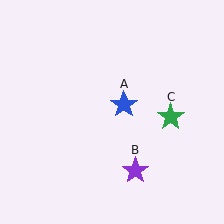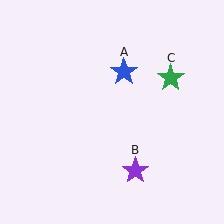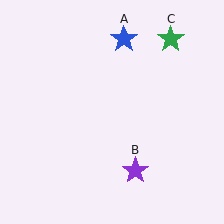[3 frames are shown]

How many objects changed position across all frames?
2 objects changed position: blue star (object A), green star (object C).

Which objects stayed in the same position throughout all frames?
Purple star (object B) remained stationary.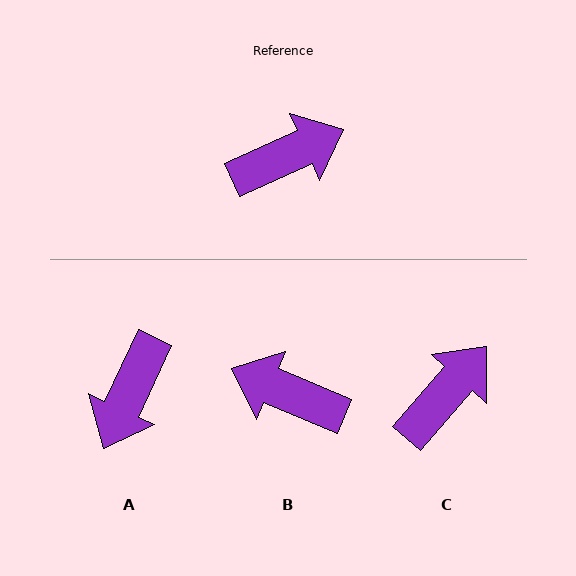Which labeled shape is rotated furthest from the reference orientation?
A, about 140 degrees away.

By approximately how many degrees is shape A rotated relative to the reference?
Approximately 140 degrees clockwise.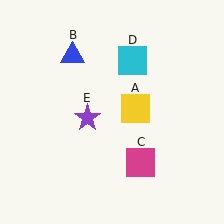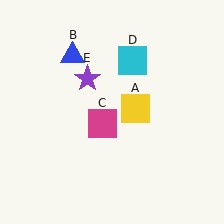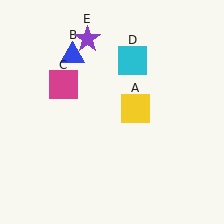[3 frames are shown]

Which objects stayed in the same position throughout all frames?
Yellow square (object A) and blue triangle (object B) and cyan square (object D) remained stationary.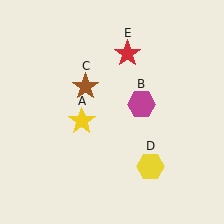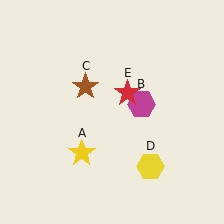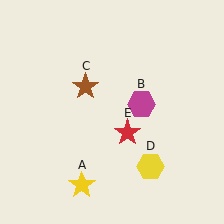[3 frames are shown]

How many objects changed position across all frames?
2 objects changed position: yellow star (object A), red star (object E).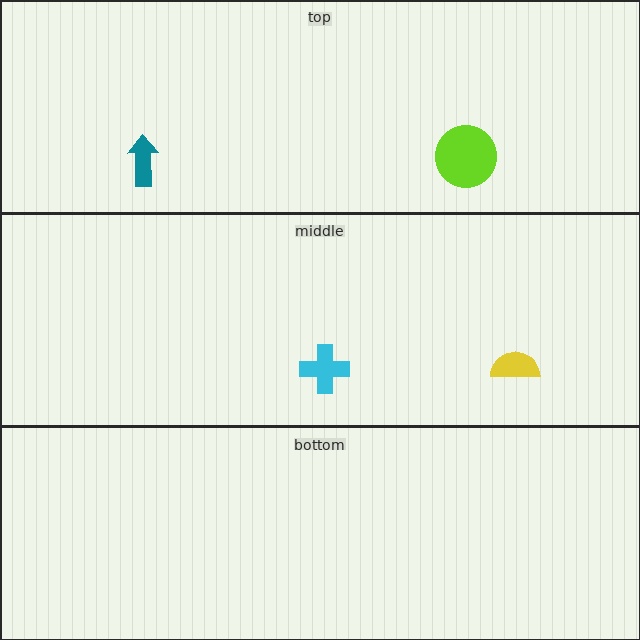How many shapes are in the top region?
2.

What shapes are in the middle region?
The yellow semicircle, the cyan cross.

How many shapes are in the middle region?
2.